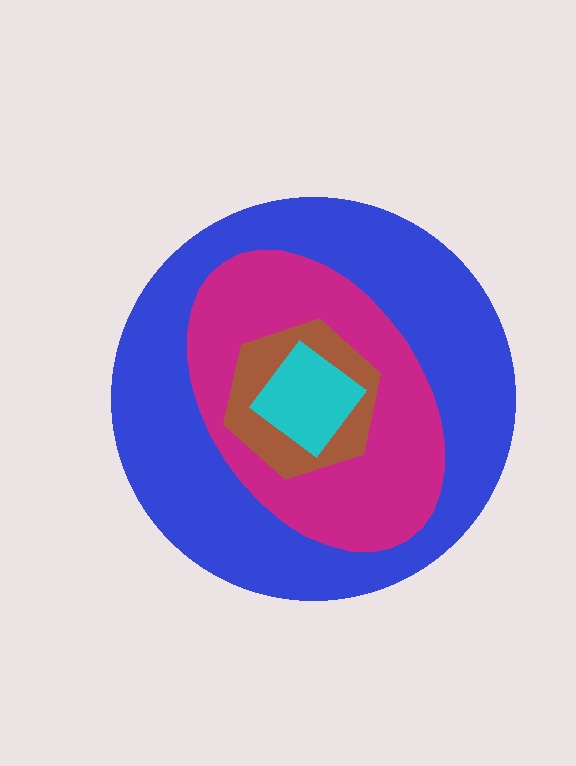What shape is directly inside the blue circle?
The magenta ellipse.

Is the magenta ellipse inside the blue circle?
Yes.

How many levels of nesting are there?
4.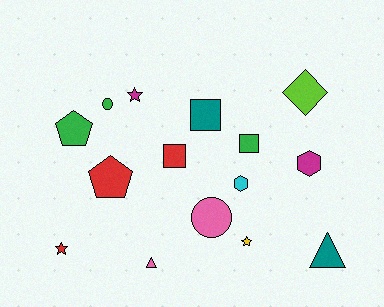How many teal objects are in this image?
There are 2 teal objects.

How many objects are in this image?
There are 15 objects.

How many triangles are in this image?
There are 2 triangles.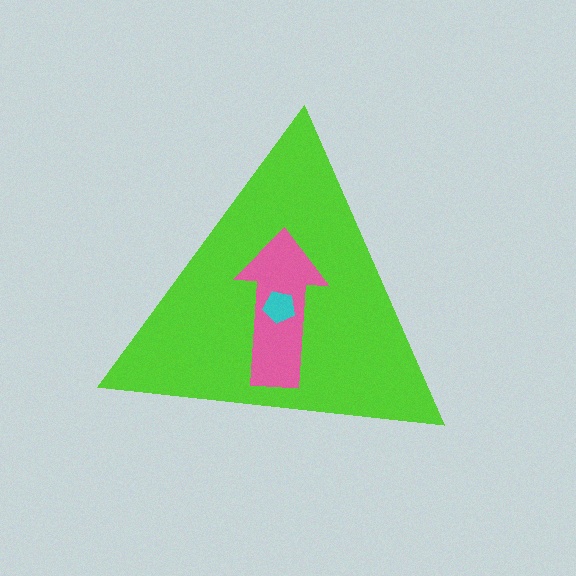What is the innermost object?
The cyan pentagon.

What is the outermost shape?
The lime triangle.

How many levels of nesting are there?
3.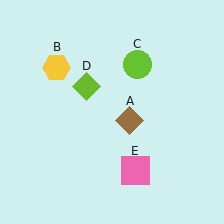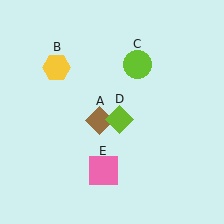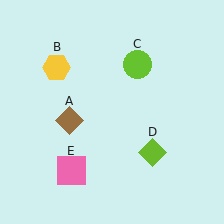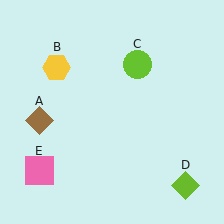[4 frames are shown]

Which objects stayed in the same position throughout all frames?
Yellow hexagon (object B) and lime circle (object C) remained stationary.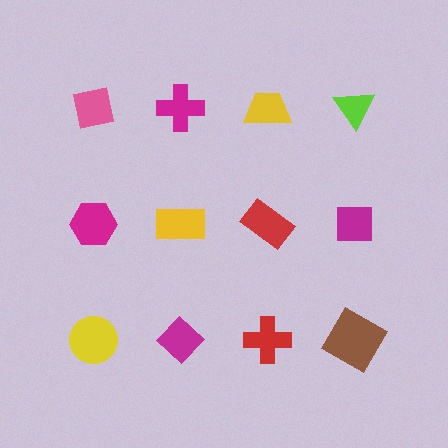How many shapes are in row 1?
4 shapes.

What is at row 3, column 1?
A yellow circle.